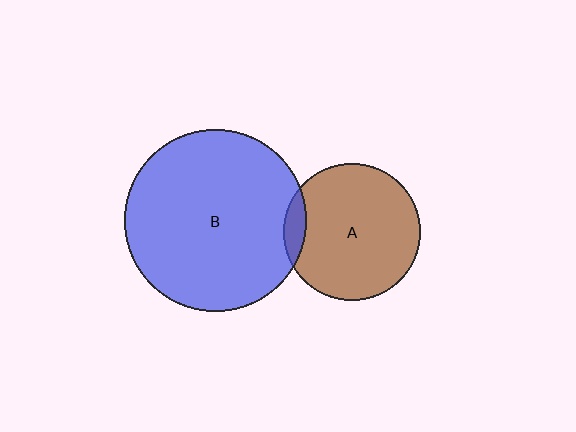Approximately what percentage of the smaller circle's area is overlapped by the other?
Approximately 10%.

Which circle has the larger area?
Circle B (blue).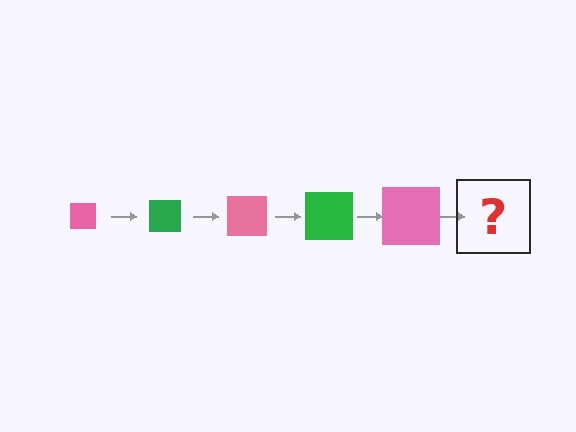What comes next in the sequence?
The next element should be a green square, larger than the previous one.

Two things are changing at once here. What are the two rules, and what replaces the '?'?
The two rules are that the square grows larger each step and the color cycles through pink and green. The '?' should be a green square, larger than the previous one.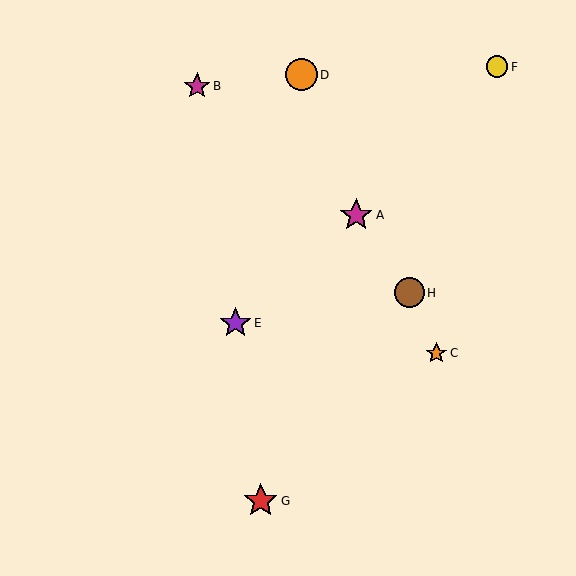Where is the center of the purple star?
The center of the purple star is at (236, 323).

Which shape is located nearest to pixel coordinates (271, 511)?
The red star (labeled G) at (261, 501) is nearest to that location.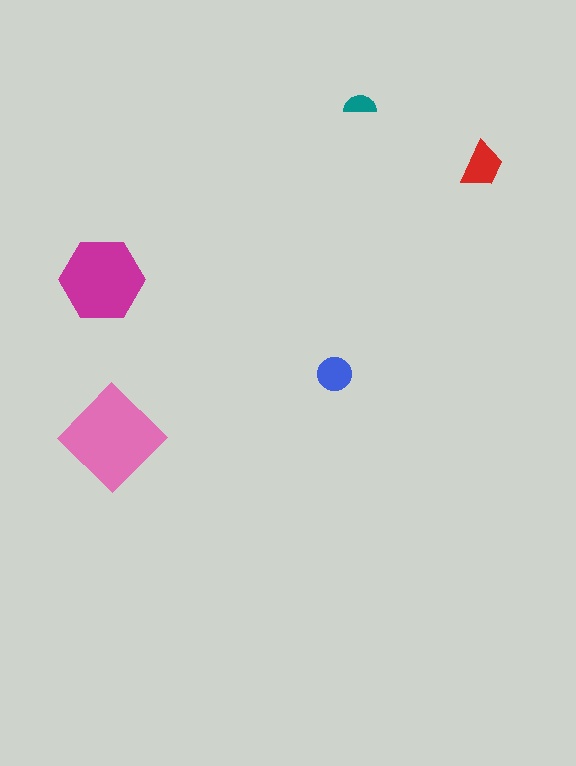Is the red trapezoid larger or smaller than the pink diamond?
Smaller.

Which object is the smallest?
The teal semicircle.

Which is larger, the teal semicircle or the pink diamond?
The pink diamond.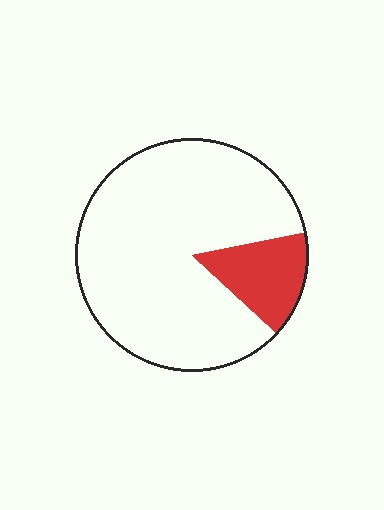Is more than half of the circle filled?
No.